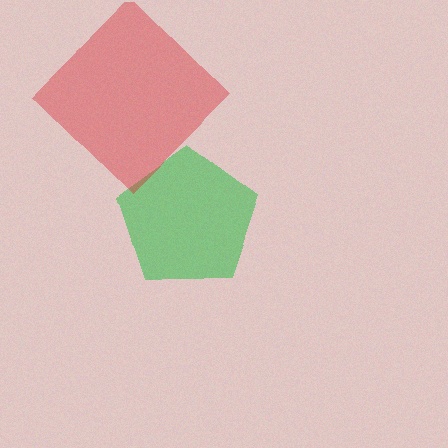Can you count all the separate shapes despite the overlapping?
Yes, there are 2 separate shapes.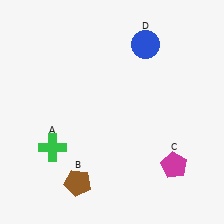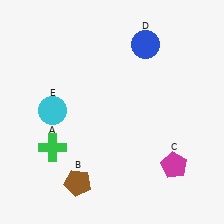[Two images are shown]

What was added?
A cyan circle (E) was added in Image 2.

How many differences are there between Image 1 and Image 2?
There is 1 difference between the two images.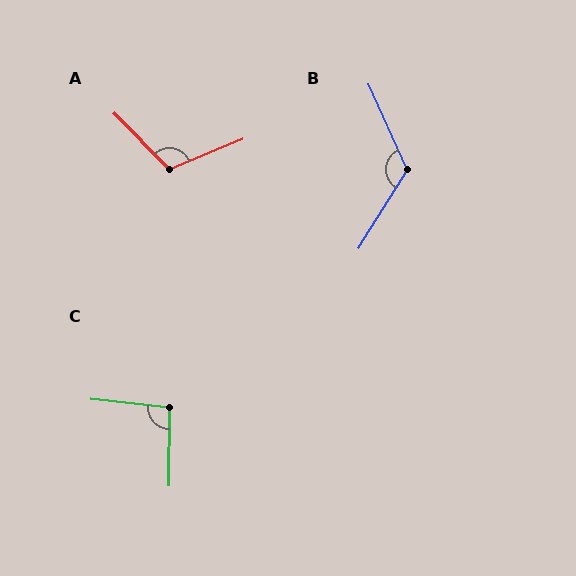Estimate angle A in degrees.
Approximately 112 degrees.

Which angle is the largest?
B, at approximately 124 degrees.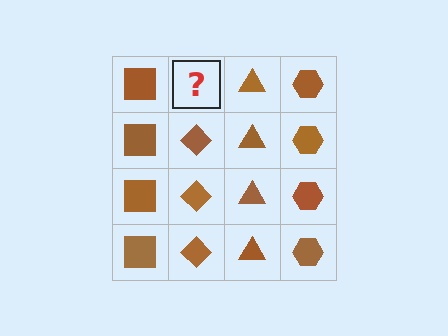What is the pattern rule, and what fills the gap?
The rule is that each column has a consistent shape. The gap should be filled with a brown diamond.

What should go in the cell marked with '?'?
The missing cell should contain a brown diamond.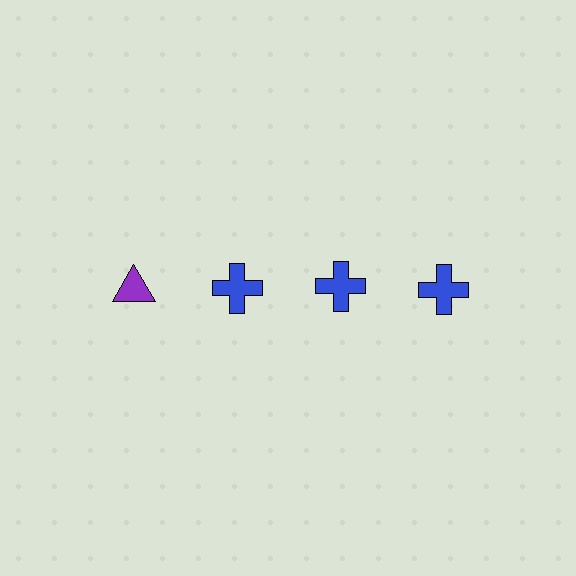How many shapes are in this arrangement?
There are 4 shapes arranged in a grid pattern.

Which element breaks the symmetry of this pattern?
The purple triangle in the top row, leftmost column breaks the symmetry. All other shapes are blue crosses.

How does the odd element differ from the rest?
It differs in both color (purple instead of blue) and shape (triangle instead of cross).